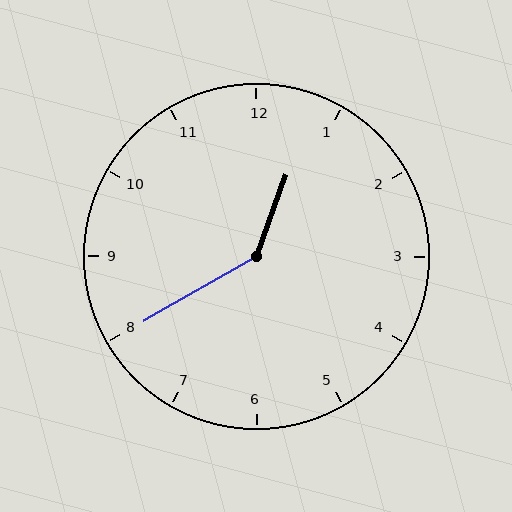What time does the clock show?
12:40.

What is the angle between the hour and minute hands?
Approximately 140 degrees.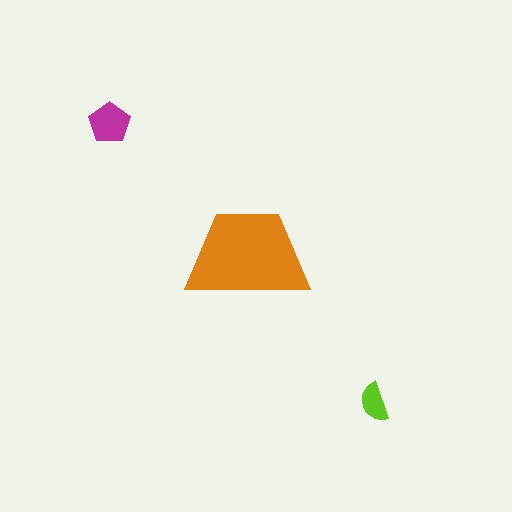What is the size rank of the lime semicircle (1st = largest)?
3rd.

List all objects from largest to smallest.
The orange trapezoid, the magenta pentagon, the lime semicircle.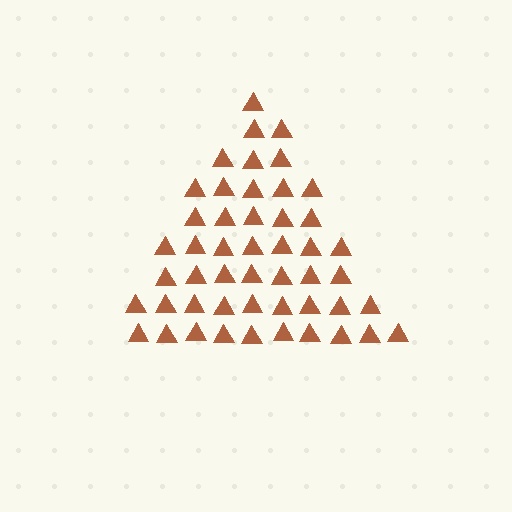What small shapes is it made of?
It is made of small triangles.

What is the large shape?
The large shape is a triangle.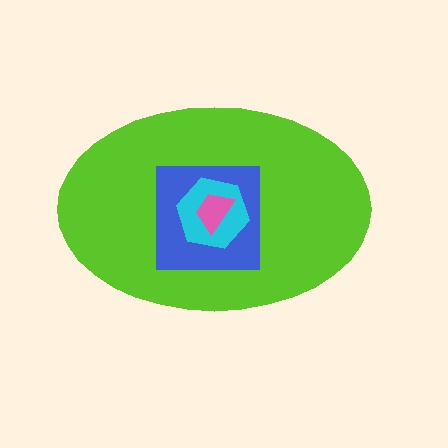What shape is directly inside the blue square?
The cyan hexagon.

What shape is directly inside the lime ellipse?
The blue square.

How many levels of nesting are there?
4.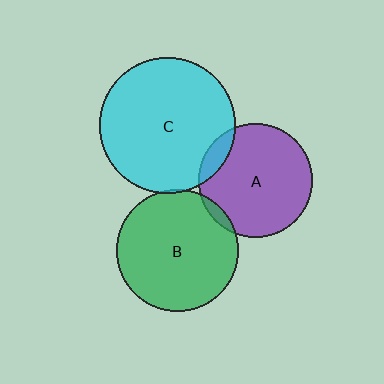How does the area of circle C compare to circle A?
Approximately 1.4 times.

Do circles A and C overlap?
Yes.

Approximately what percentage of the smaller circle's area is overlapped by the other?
Approximately 10%.